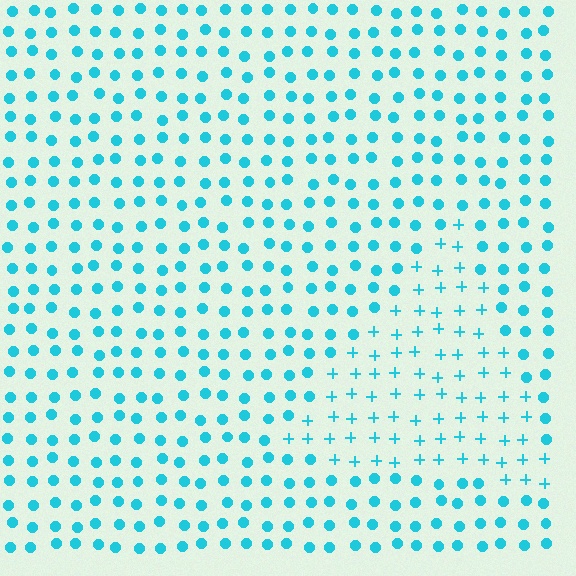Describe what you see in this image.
The image is filled with small cyan elements arranged in a uniform grid. A triangle-shaped region contains plus signs, while the surrounding area contains circles. The boundary is defined purely by the change in element shape.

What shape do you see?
I see a triangle.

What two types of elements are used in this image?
The image uses plus signs inside the triangle region and circles outside it.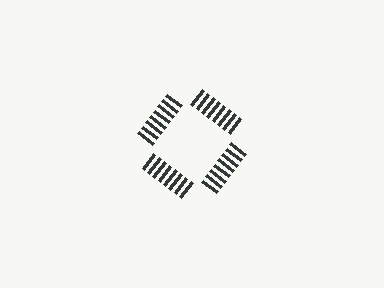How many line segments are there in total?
32 — 8 along each of the 4 edges.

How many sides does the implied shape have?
4 sides — the line-ends trace a square.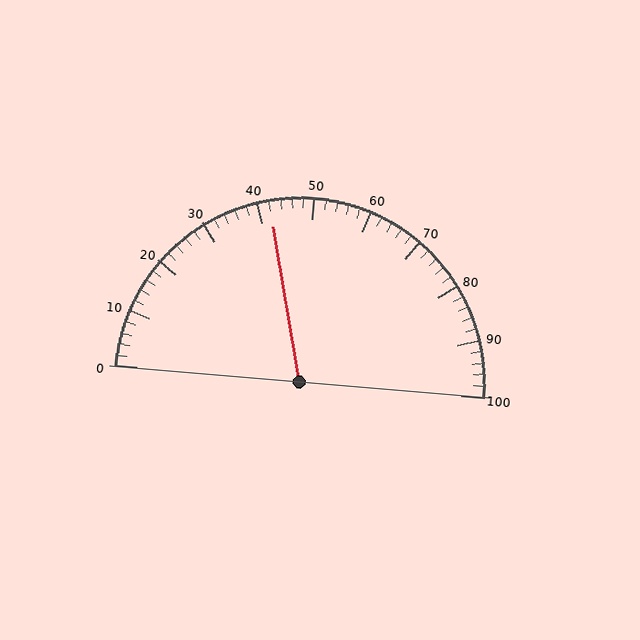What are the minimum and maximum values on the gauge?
The gauge ranges from 0 to 100.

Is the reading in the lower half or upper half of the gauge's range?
The reading is in the lower half of the range (0 to 100).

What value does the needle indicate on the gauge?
The needle indicates approximately 42.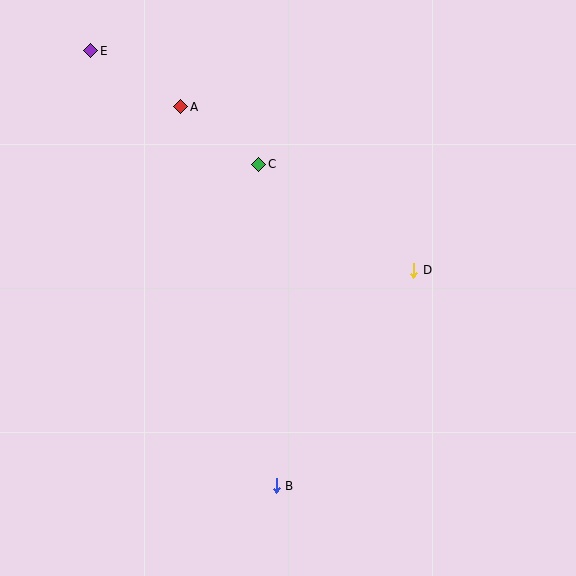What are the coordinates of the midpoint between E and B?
The midpoint between E and B is at (184, 268).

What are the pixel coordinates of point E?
Point E is at (91, 51).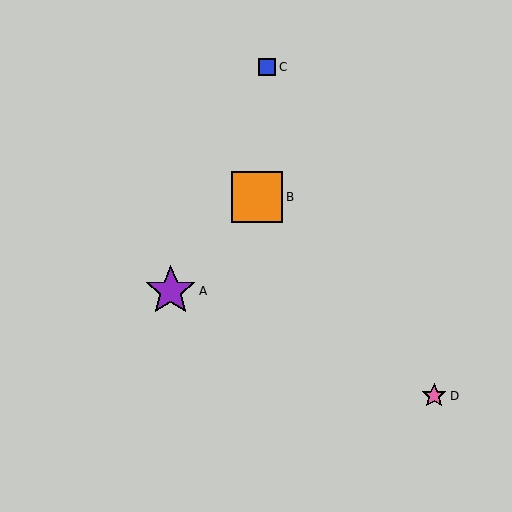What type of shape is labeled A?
Shape A is a purple star.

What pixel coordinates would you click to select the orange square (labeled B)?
Click at (257, 197) to select the orange square B.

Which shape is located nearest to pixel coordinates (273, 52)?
The blue square (labeled C) at (267, 67) is nearest to that location.